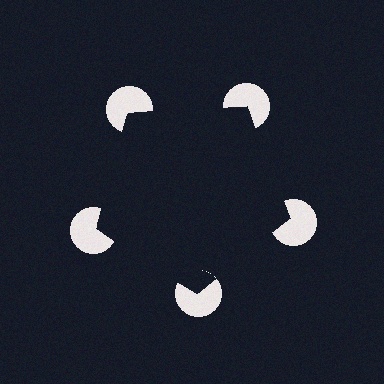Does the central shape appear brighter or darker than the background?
It typically appears slightly darker than the background, even though no actual brightness change is drawn.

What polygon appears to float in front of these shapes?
An illusory pentagon — its edges are inferred from the aligned wedge cuts in the pac-man discs, not physically drawn.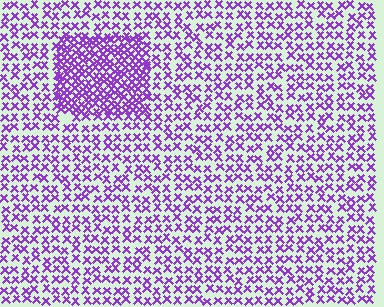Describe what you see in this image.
The image contains small purple elements arranged at two different densities. A rectangle-shaped region is visible where the elements are more densely packed than the surrounding area.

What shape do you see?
I see a rectangle.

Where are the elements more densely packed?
The elements are more densely packed inside the rectangle boundary.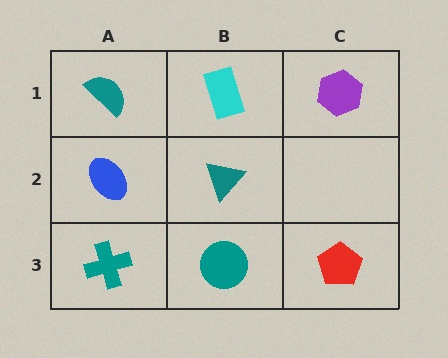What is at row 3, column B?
A teal circle.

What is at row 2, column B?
A teal triangle.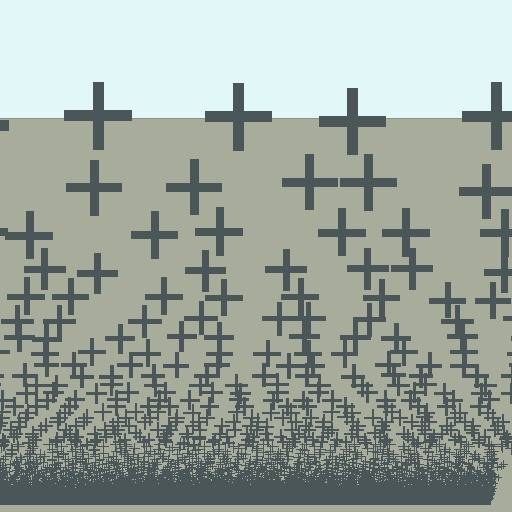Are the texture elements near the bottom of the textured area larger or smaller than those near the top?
Smaller. The gradient is inverted — elements near the bottom are smaller and denser.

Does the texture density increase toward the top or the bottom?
Density increases toward the bottom.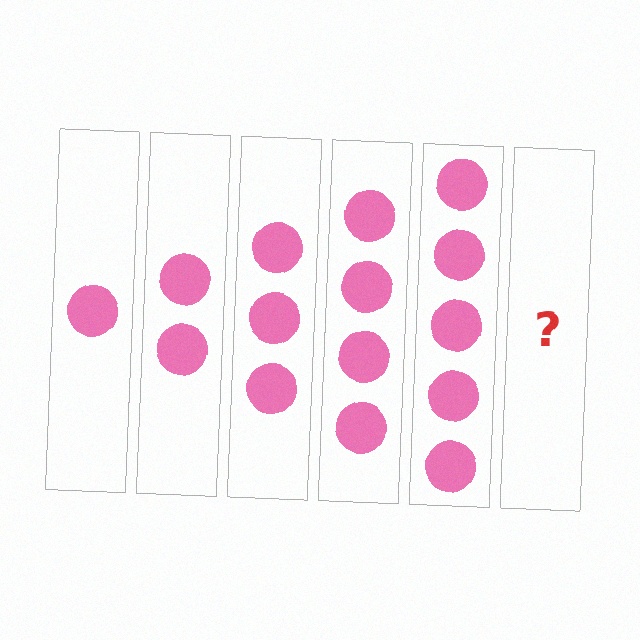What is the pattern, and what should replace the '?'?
The pattern is that each step adds one more circle. The '?' should be 6 circles.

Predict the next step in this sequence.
The next step is 6 circles.